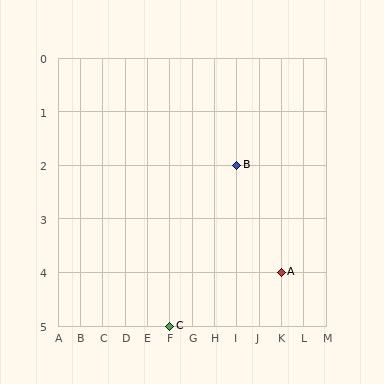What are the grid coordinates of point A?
Point A is at grid coordinates (K, 4).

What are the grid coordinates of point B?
Point B is at grid coordinates (I, 2).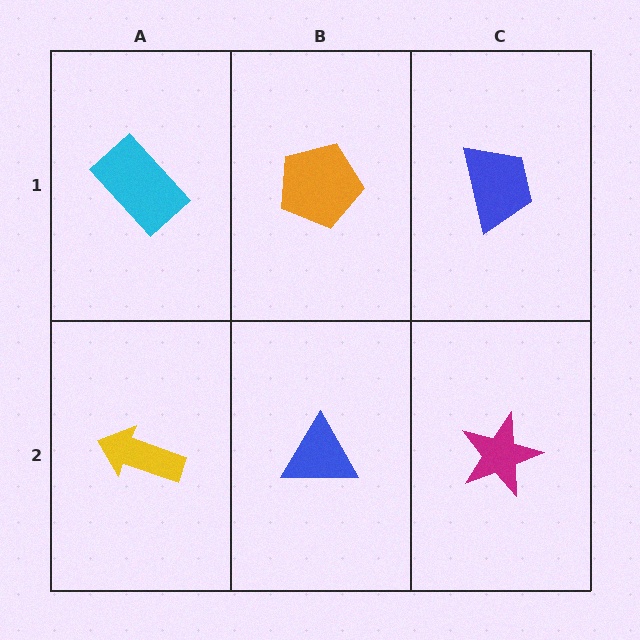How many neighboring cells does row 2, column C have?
2.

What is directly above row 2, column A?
A cyan rectangle.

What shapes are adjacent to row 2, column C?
A blue trapezoid (row 1, column C), a blue triangle (row 2, column B).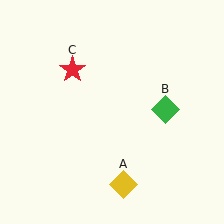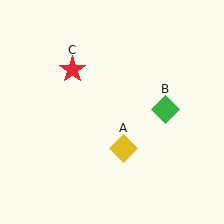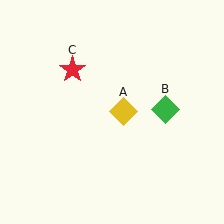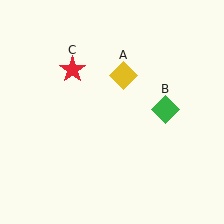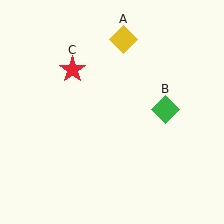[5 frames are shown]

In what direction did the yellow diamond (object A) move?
The yellow diamond (object A) moved up.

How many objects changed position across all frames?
1 object changed position: yellow diamond (object A).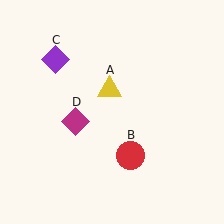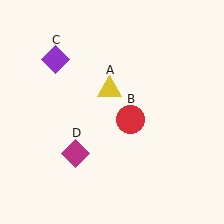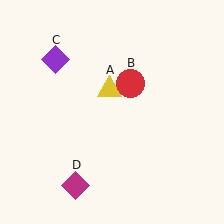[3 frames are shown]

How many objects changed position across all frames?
2 objects changed position: red circle (object B), magenta diamond (object D).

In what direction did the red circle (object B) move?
The red circle (object B) moved up.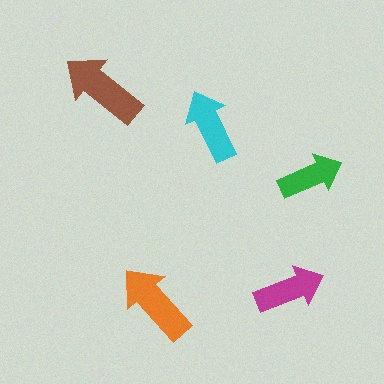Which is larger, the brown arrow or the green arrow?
The brown one.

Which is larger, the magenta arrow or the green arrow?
The magenta one.